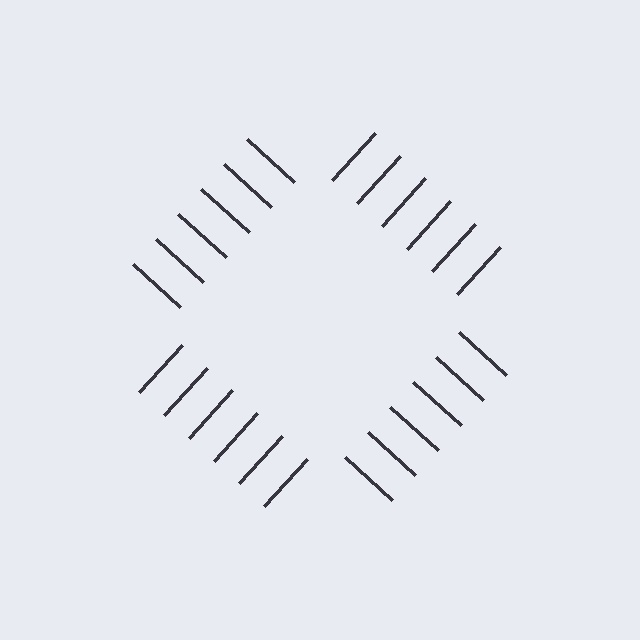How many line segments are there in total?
24 — 6 along each of the 4 edges.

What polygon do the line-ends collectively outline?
An illusory square — the line segments terminate on its edges but no continuous stroke is drawn.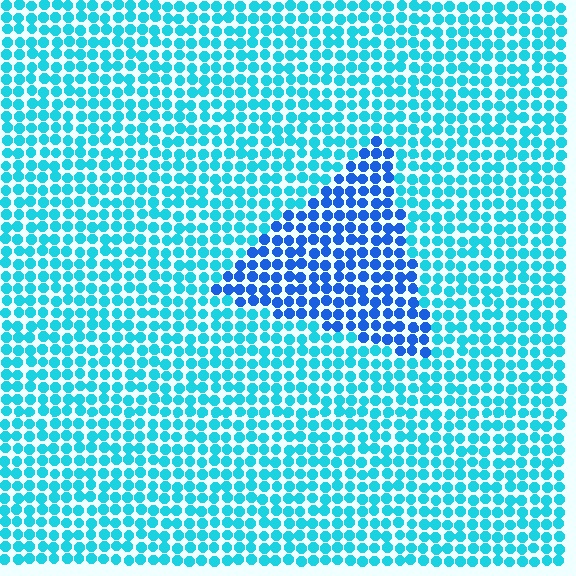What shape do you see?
I see a triangle.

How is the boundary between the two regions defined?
The boundary is defined purely by a slight shift in hue (about 35 degrees). Spacing, size, and orientation are identical on both sides.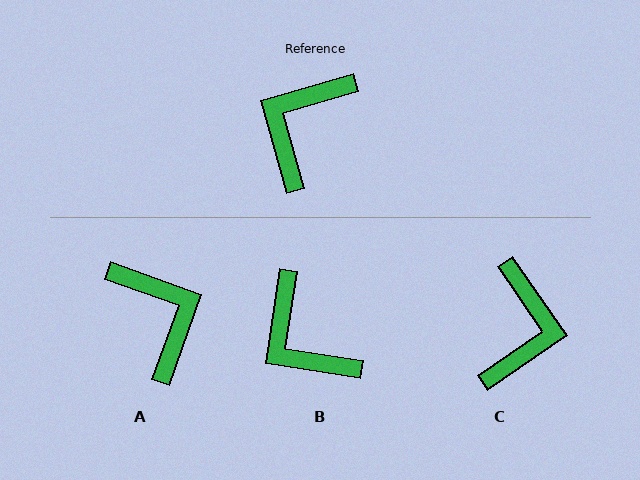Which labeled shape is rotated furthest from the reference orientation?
C, about 161 degrees away.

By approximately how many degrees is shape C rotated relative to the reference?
Approximately 161 degrees clockwise.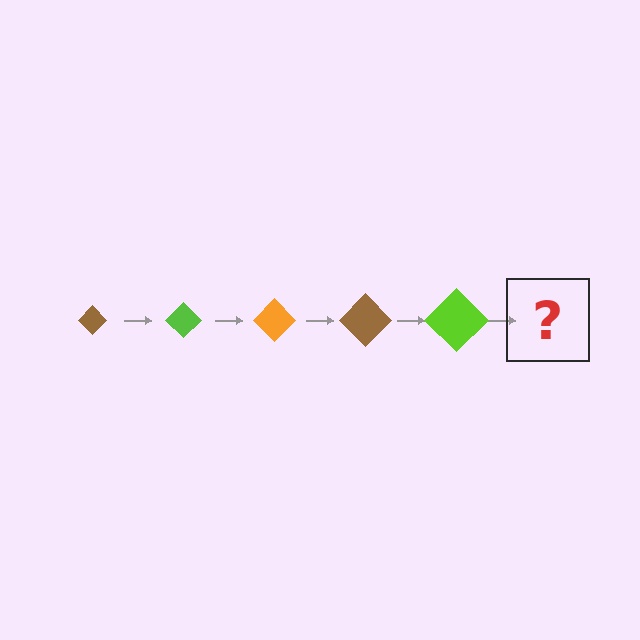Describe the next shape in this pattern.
It should be an orange diamond, larger than the previous one.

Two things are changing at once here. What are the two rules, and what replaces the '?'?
The two rules are that the diamond grows larger each step and the color cycles through brown, lime, and orange. The '?' should be an orange diamond, larger than the previous one.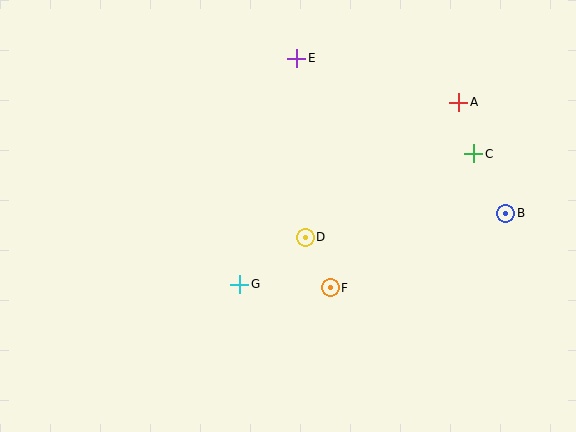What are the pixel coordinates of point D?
Point D is at (305, 237).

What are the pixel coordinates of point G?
Point G is at (240, 284).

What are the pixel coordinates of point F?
Point F is at (330, 288).